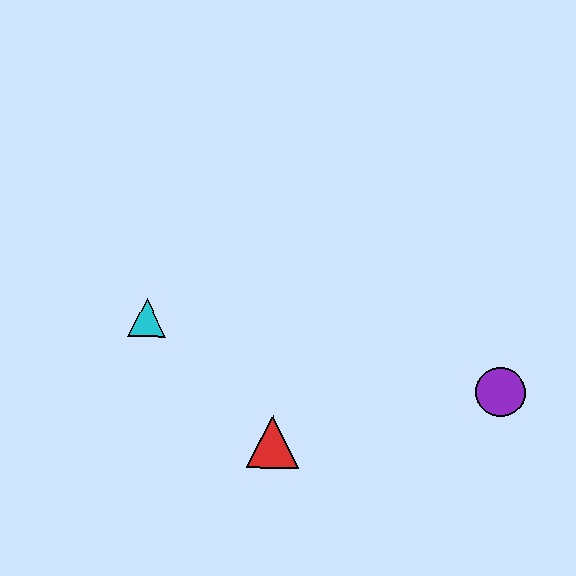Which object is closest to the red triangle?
The cyan triangle is closest to the red triangle.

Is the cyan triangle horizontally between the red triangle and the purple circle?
No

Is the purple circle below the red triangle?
No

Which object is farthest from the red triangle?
The purple circle is farthest from the red triangle.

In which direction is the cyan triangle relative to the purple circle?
The cyan triangle is to the left of the purple circle.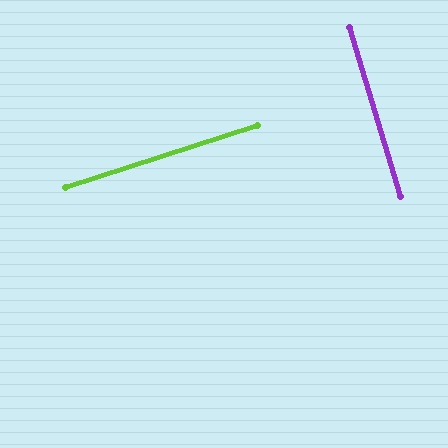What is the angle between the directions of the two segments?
Approximately 89 degrees.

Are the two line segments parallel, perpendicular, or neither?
Perpendicular — they meet at approximately 89°.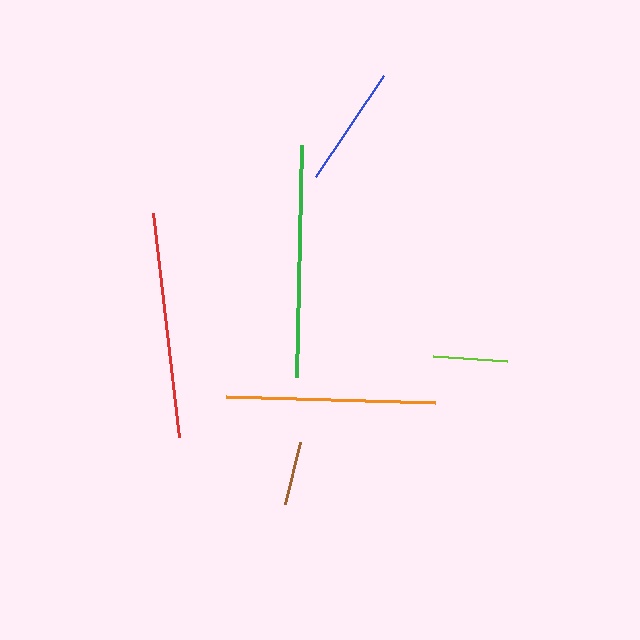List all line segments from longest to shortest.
From longest to shortest: green, red, orange, blue, lime, brown.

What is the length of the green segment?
The green segment is approximately 232 pixels long.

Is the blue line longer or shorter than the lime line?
The blue line is longer than the lime line.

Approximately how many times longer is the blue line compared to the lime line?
The blue line is approximately 1.7 times the length of the lime line.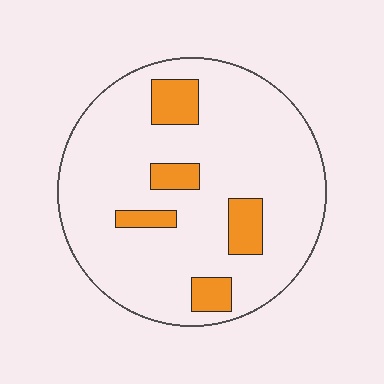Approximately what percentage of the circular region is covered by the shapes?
Approximately 15%.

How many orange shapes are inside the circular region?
5.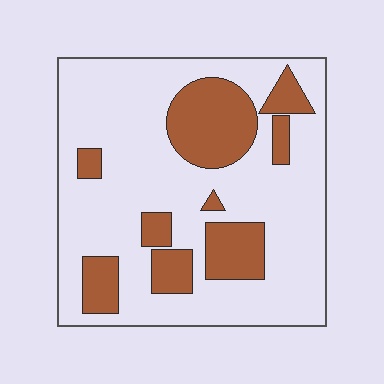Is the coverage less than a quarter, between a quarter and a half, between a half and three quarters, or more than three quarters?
Between a quarter and a half.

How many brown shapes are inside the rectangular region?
9.